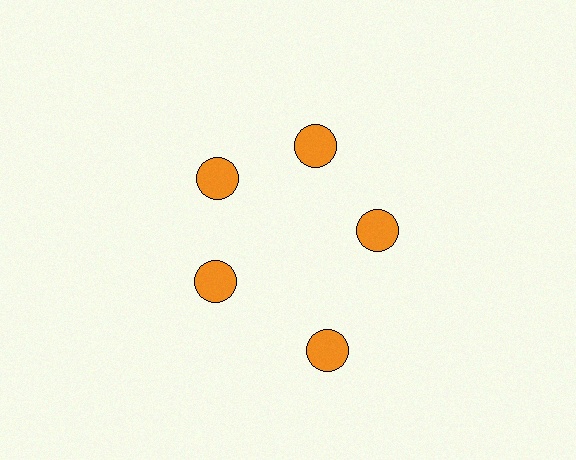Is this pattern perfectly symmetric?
No. The 5 orange circles are arranged in a ring, but one element near the 5 o'clock position is pushed outward from the center, breaking the 5-fold rotational symmetry.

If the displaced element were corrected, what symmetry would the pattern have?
It would have 5-fold rotational symmetry — the pattern would map onto itself every 72 degrees.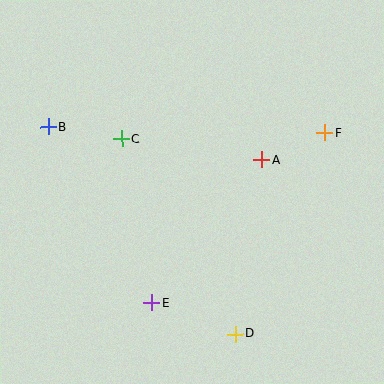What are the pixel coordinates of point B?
Point B is at (48, 127).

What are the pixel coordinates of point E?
Point E is at (152, 303).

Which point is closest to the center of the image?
Point A at (261, 160) is closest to the center.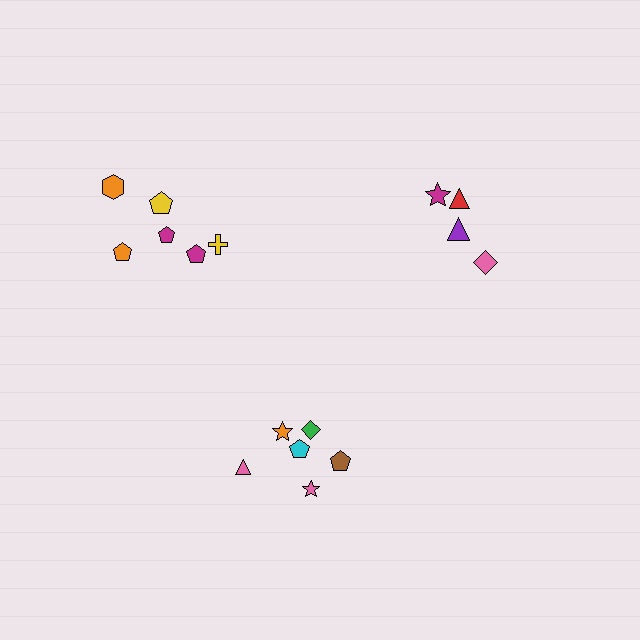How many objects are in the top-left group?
There are 6 objects.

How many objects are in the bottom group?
There are 6 objects.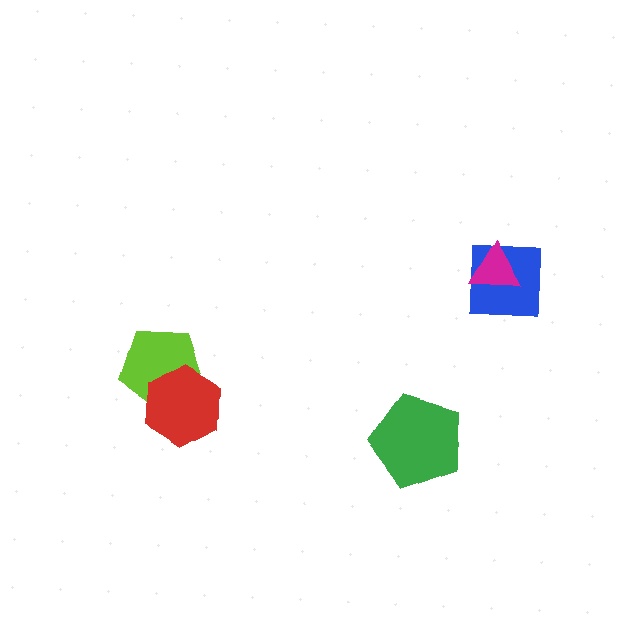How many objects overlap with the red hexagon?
1 object overlaps with the red hexagon.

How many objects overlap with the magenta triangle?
1 object overlaps with the magenta triangle.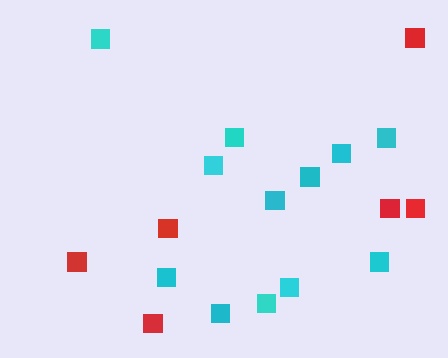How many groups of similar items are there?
There are 2 groups: one group of cyan squares (12) and one group of red squares (6).